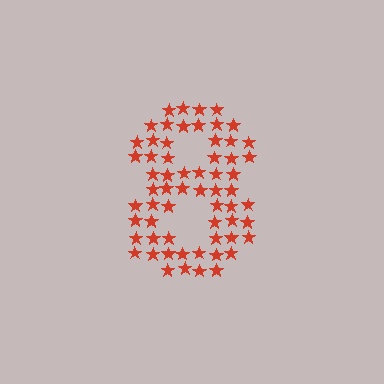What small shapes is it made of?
It is made of small stars.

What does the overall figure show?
The overall figure shows the digit 8.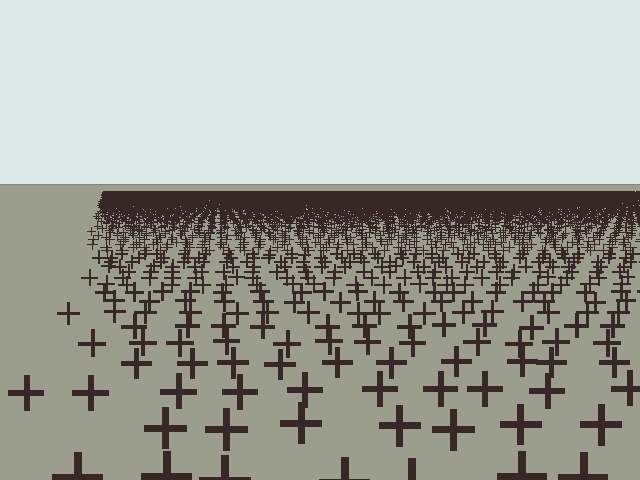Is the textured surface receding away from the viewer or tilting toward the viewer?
The surface is receding away from the viewer. Texture elements get smaller and denser toward the top.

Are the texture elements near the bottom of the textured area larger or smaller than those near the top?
Larger. Near the bottom, elements are closer to the viewer and appear at a bigger on-screen size.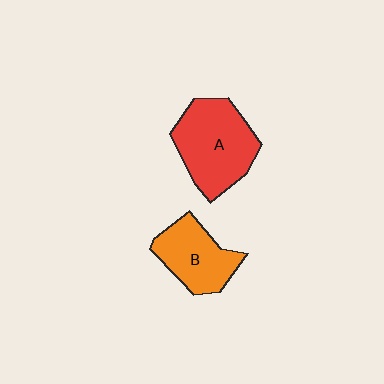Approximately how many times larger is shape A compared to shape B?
Approximately 1.4 times.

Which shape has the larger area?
Shape A (red).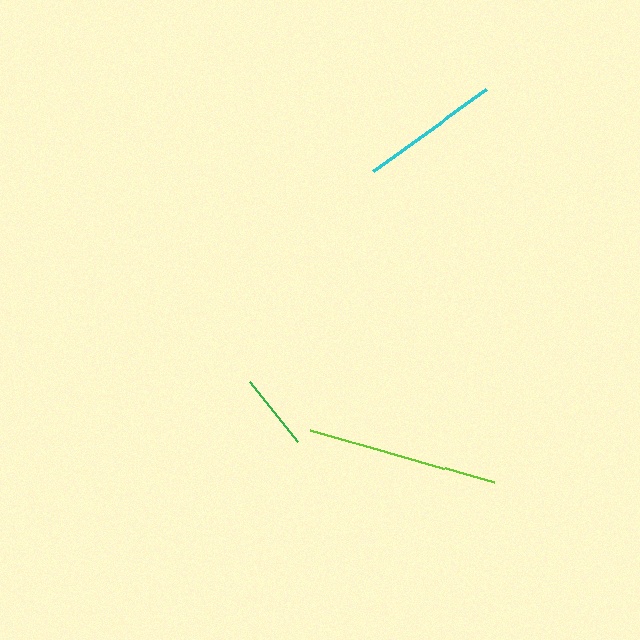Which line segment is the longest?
The lime line is the longest at approximately 191 pixels.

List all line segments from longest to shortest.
From longest to shortest: lime, cyan, green.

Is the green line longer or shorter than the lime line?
The lime line is longer than the green line.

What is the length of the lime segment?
The lime segment is approximately 191 pixels long.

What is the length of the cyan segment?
The cyan segment is approximately 138 pixels long.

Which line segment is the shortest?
The green line is the shortest at approximately 77 pixels.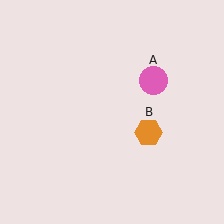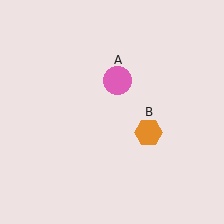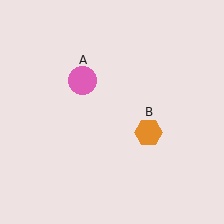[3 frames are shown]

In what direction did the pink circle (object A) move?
The pink circle (object A) moved left.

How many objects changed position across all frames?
1 object changed position: pink circle (object A).